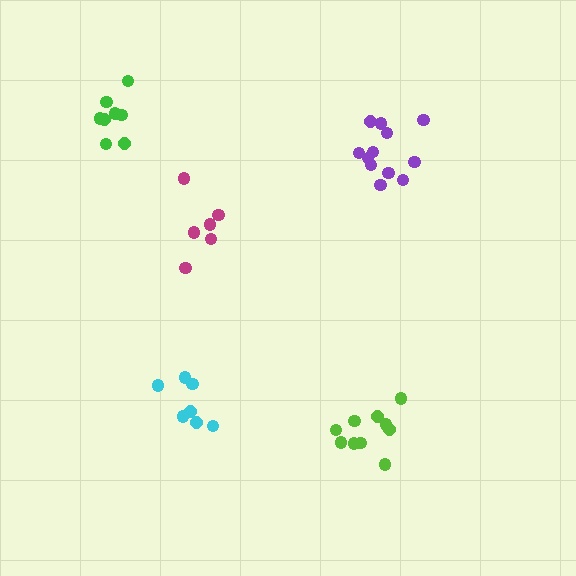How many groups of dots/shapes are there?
There are 5 groups.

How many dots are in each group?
Group 1: 8 dots, Group 2: 6 dots, Group 3: 12 dots, Group 4: 10 dots, Group 5: 7 dots (43 total).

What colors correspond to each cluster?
The clusters are colored: green, magenta, purple, lime, cyan.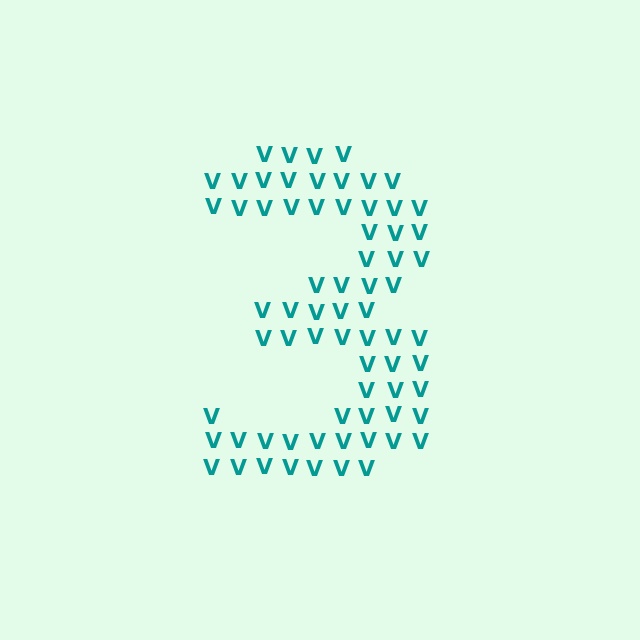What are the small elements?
The small elements are letter V's.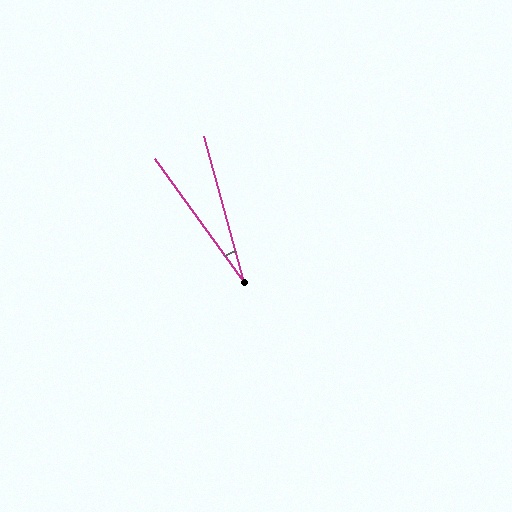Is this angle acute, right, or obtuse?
It is acute.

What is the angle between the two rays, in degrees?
Approximately 21 degrees.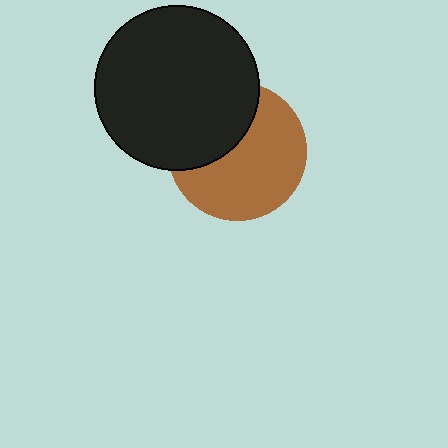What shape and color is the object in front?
The object in front is a black circle.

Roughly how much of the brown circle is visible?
About half of it is visible (roughly 63%).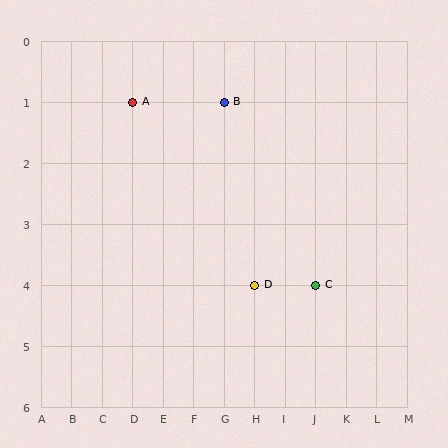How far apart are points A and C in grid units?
Points A and C are 6 columns and 3 rows apart (about 6.7 grid units diagonally).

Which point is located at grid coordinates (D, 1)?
Point A is at (D, 1).